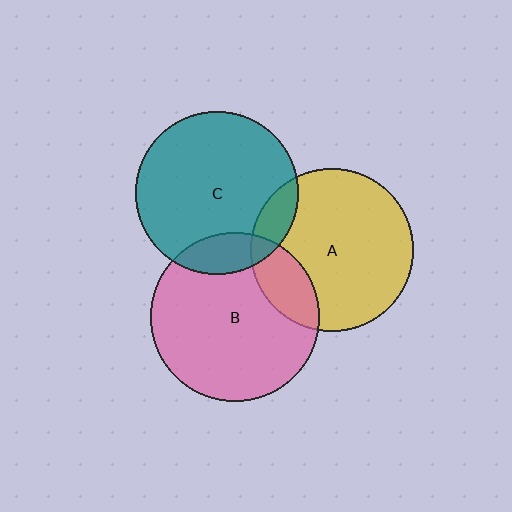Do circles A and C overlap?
Yes.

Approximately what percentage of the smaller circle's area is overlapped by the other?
Approximately 10%.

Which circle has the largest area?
Circle B (pink).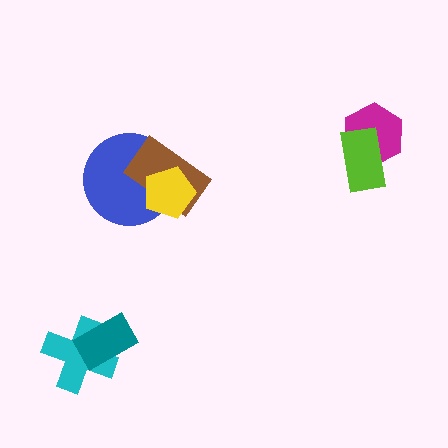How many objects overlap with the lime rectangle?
1 object overlaps with the lime rectangle.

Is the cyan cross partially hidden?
Yes, it is partially covered by another shape.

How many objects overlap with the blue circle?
2 objects overlap with the blue circle.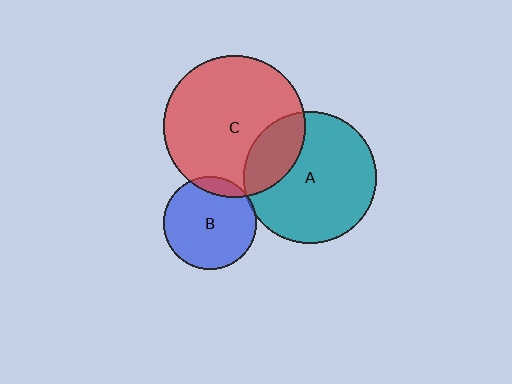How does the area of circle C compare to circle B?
Approximately 2.3 times.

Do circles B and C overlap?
Yes.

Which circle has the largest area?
Circle C (red).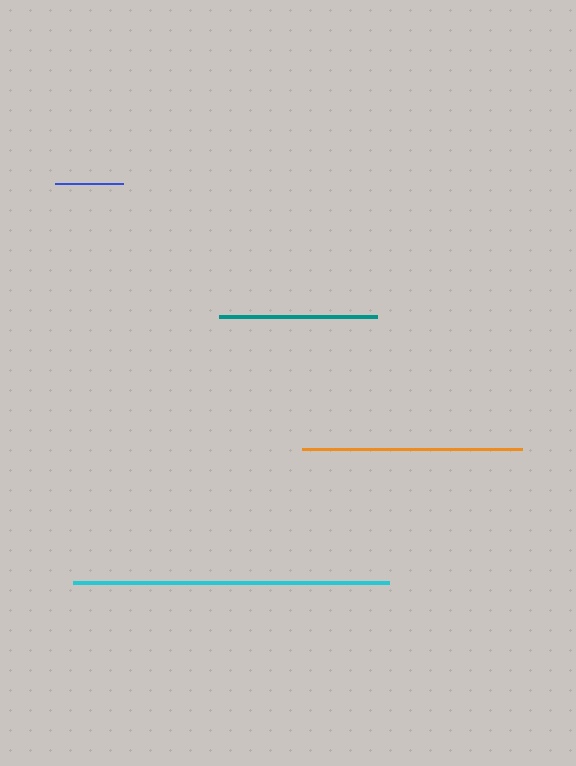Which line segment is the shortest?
The blue line is the shortest at approximately 68 pixels.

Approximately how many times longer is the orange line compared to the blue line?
The orange line is approximately 3.2 times the length of the blue line.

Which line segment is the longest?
The cyan line is the longest at approximately 316 pixels.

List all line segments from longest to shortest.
From longest to shortest: cyan, orange, teal, blue.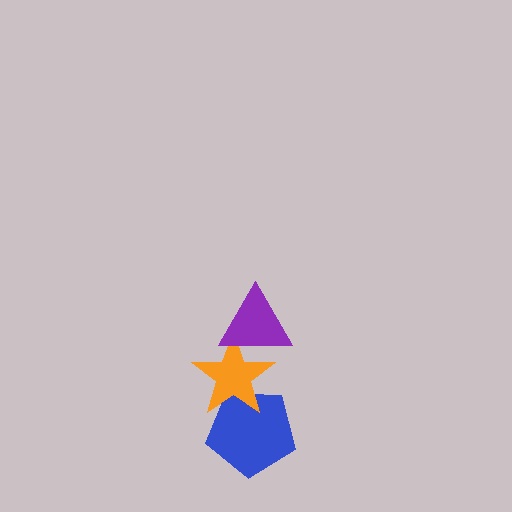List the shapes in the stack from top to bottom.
From top to bottom: the purple triangle, the orange star, the blue pentagon.